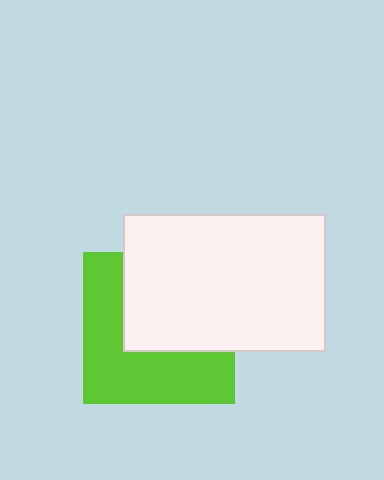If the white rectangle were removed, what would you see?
You would see the complete lime square.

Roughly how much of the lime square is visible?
About half of it is visible (roughly 52%).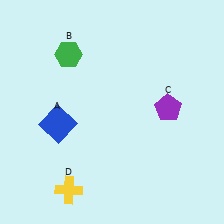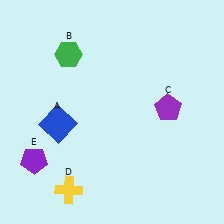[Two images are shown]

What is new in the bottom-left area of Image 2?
A purple pentagon (E) was added in the bottom-left area of Image 2.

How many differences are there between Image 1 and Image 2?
There is 1 difference between the two images.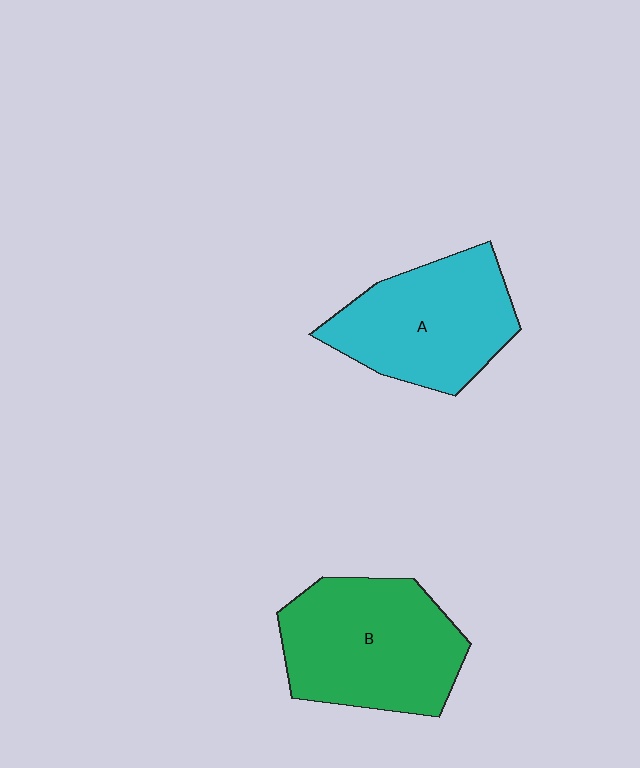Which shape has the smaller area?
Shape A (cyan).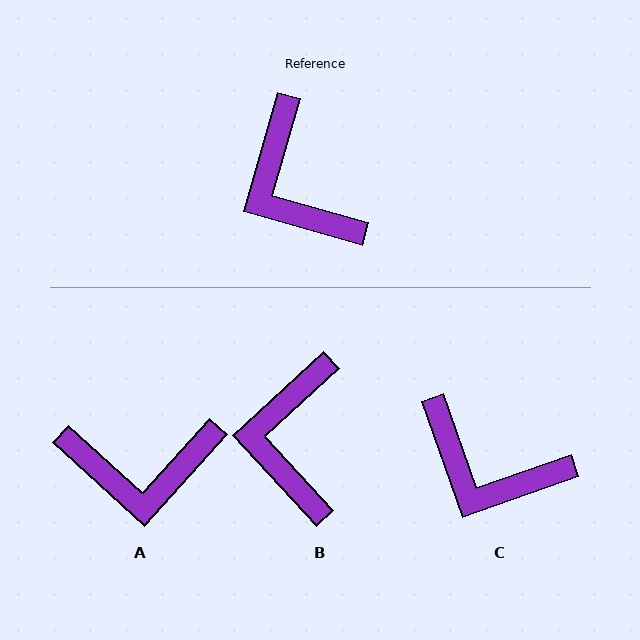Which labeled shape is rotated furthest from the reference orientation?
A, about 64 degrees away.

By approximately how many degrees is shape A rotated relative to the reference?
Approximately 64 degrees counter-clockwise.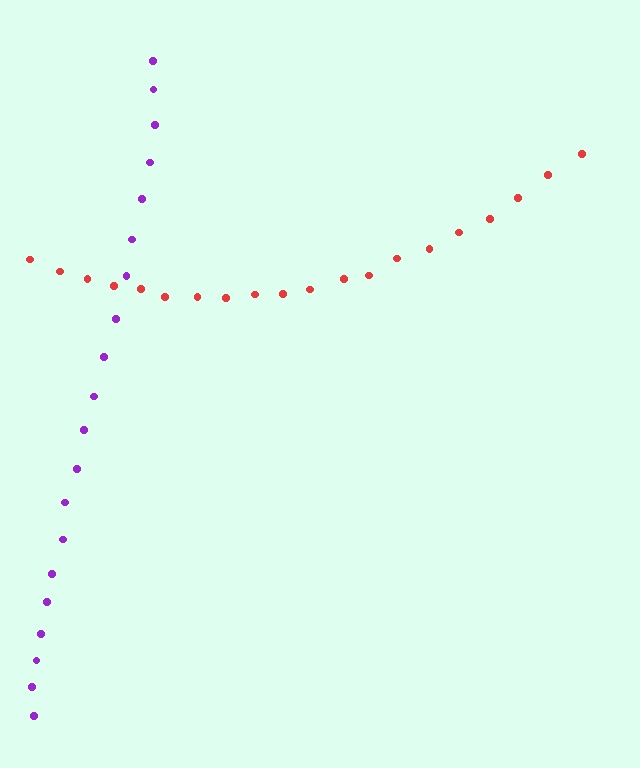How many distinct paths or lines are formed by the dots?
There are 2 distinct paths.